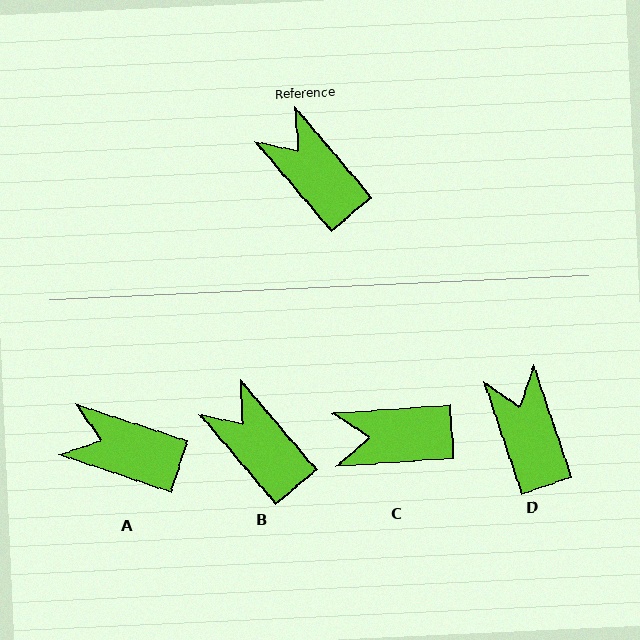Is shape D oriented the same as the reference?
No, it is off by about 22 degrees.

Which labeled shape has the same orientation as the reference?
B.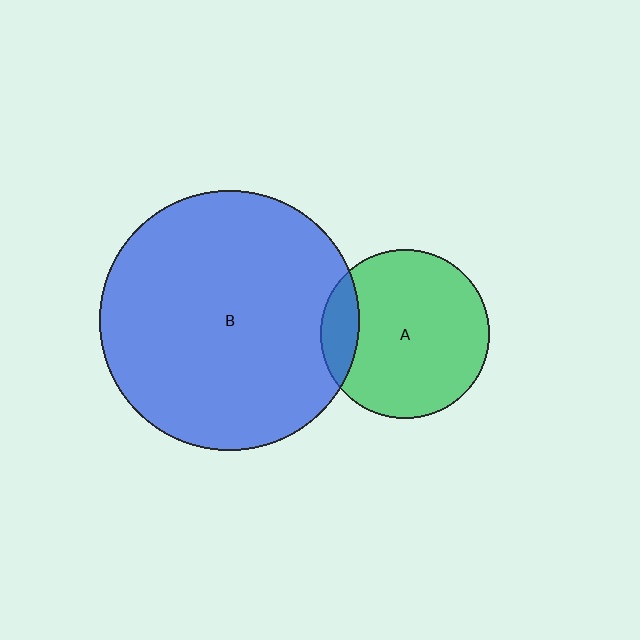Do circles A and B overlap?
Yes.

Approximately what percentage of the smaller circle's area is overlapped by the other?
Approximately 15%.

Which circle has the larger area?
Circle B (blue).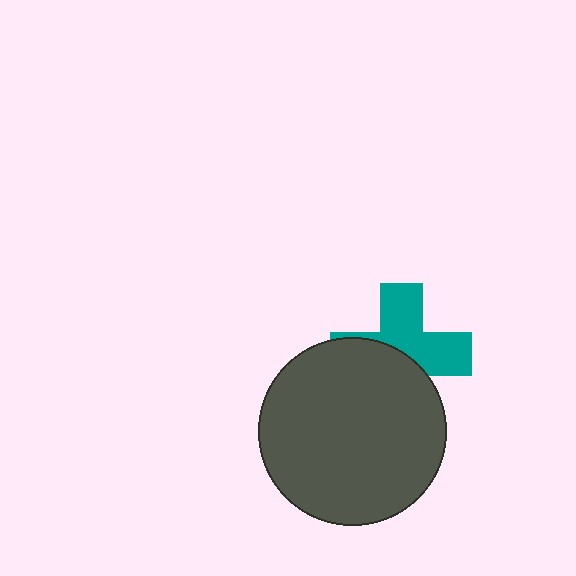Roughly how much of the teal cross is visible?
About half of it is visible (roughly 52%).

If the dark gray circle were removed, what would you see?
You would see the complete teal cross.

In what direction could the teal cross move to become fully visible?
The teal cross could move up. That would shift it out from behind the dark gray circle entirely.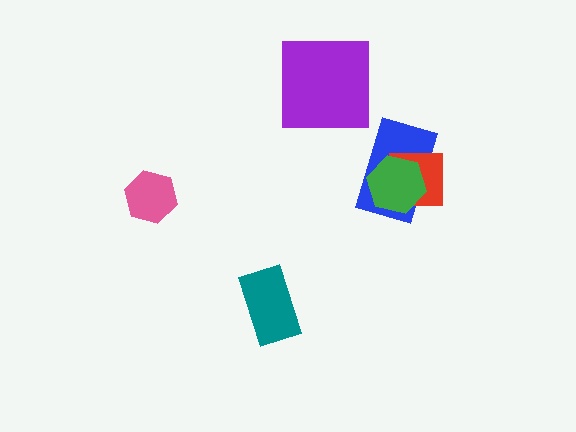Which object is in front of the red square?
The green hexagon is in front of the red square.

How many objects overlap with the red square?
2 objects overlap with the red square.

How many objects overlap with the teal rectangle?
0 objects overlap with the teal rectangle.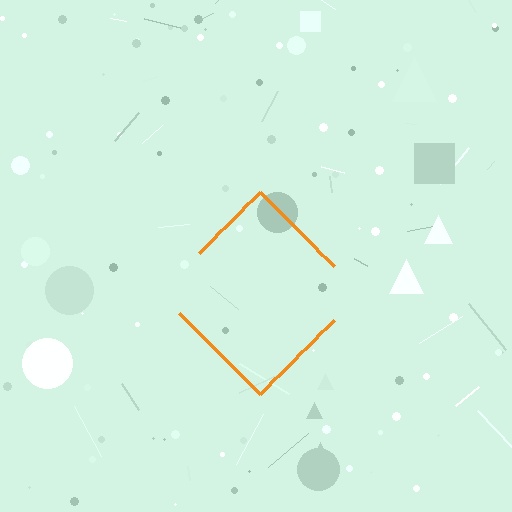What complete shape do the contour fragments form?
The contour fragments form a diamond.